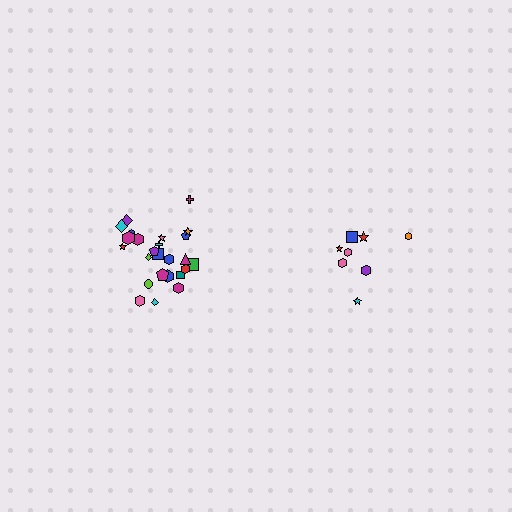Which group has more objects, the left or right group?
The left group.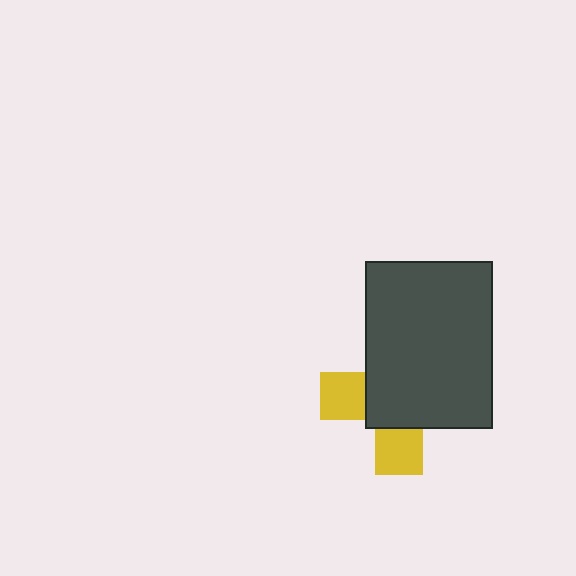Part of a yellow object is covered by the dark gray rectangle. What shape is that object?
It is a cross.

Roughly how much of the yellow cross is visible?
A small part of it is visible (roughly 34%).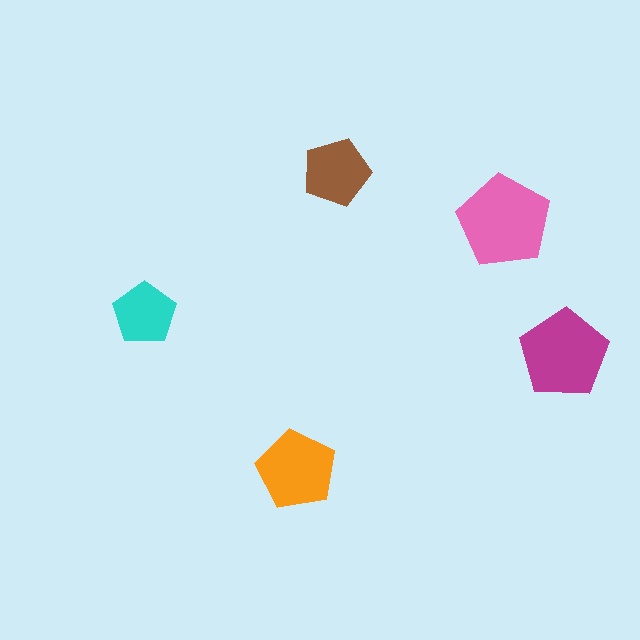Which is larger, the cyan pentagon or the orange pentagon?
The orange one.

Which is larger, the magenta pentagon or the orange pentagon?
The magenta one.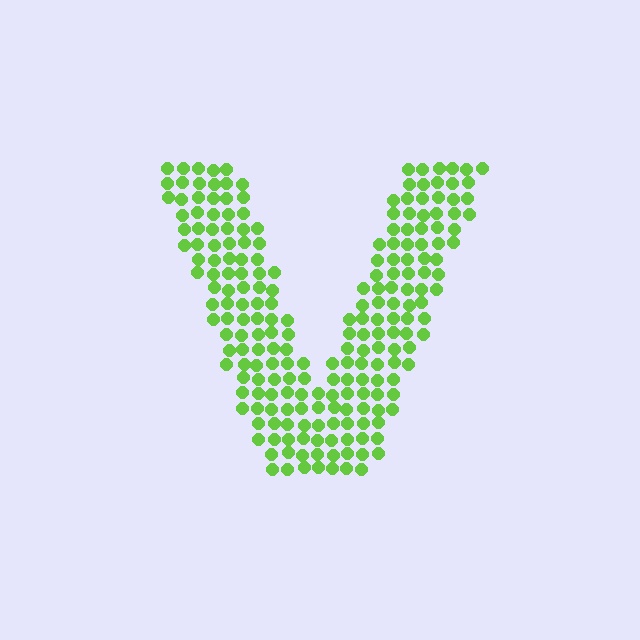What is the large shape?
The large shape is the letter V.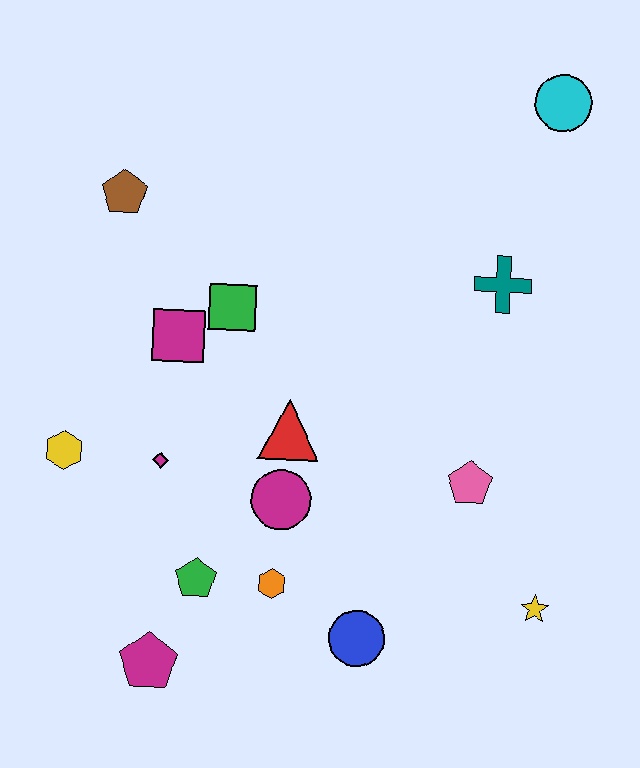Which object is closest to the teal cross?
The cyan circle is closest to the teal cross.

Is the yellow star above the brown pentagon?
No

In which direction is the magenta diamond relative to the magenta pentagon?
The magenta diamond is above the magenta pentagon.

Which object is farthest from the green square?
The yellow star is farthest from the green square.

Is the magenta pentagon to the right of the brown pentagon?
Yes